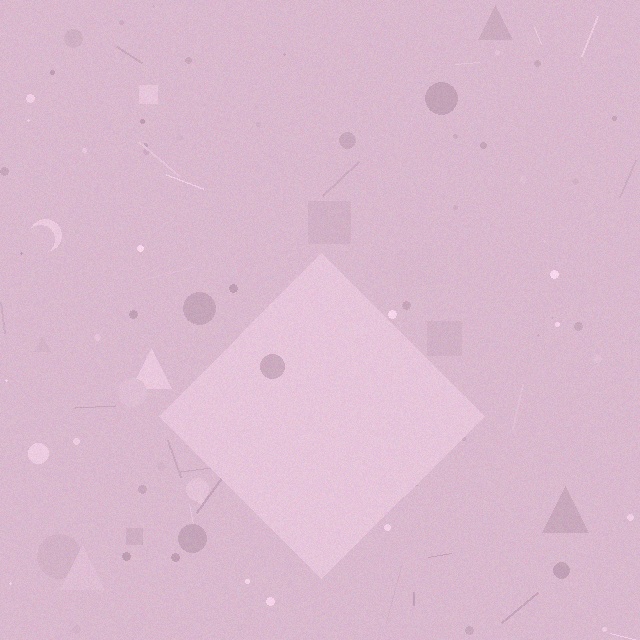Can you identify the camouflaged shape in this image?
The camouflaged shape is a diamond.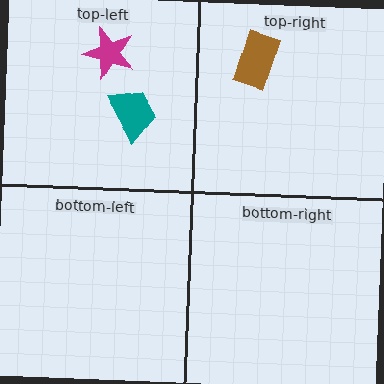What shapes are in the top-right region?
The brown rectangle.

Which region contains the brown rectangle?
The top-right region.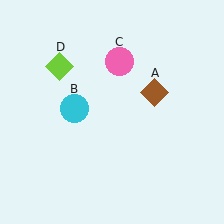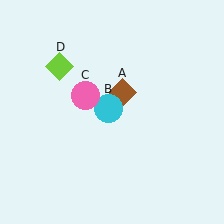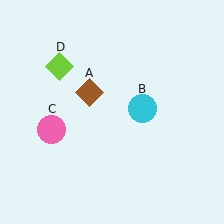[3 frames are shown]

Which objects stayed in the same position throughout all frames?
Lime diamond (object D) remained stationary.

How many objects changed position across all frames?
3 objects changed position: brown diamond (object A), cyan circle (object B), pink circle (object C).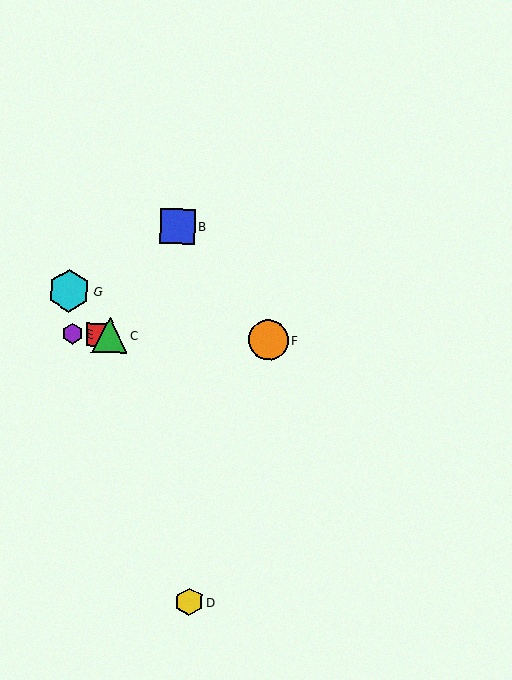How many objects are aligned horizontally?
4 objects (A, C, E, F) are aligned horizontally.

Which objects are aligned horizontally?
Objects A, C, E, F are aligned horizontally.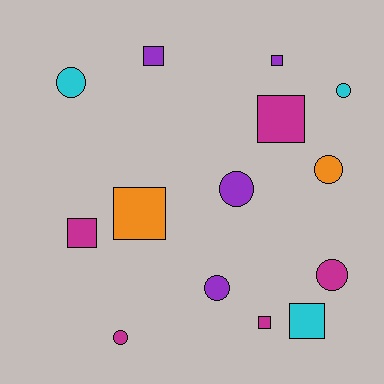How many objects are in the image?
There are 14 objects.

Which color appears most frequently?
Magenta, with 5 objects.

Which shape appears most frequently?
Circle, with 7 objects.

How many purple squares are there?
There are 2 purple squares.